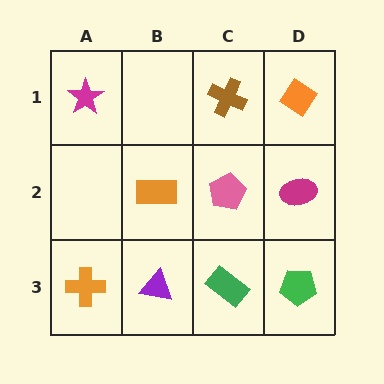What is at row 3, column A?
An orange cross.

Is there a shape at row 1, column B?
No, that cell is empty.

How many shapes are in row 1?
3 shapes.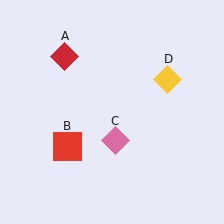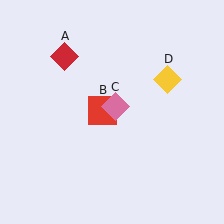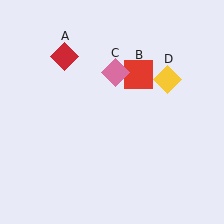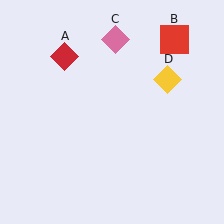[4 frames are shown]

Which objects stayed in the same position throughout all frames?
Red diamond (object A) and yellow diamond (object D) remained stationary.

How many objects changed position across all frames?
2 objects changed position: red square (object B), pink diamond (object C).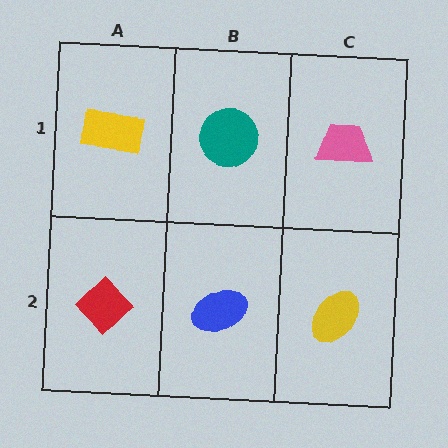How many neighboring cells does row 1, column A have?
2.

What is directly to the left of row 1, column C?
A teal circle.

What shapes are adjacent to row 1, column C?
A yellow ellipse (row 2, column C), a teal circle (row 1, column B).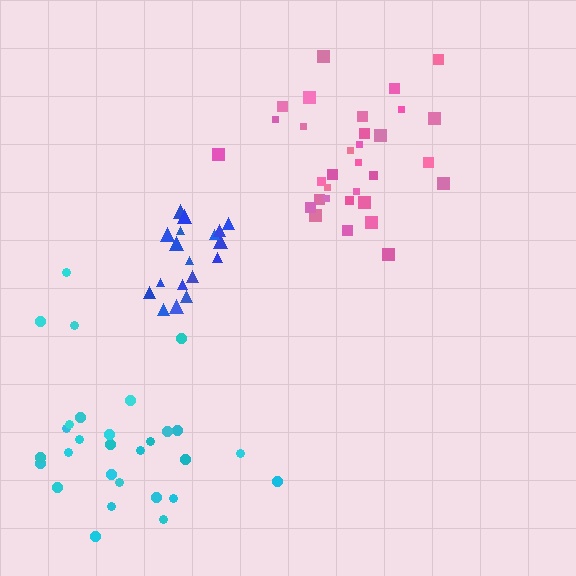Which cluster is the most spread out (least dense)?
Pink.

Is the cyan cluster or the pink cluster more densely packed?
Cyan.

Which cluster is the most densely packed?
Blue.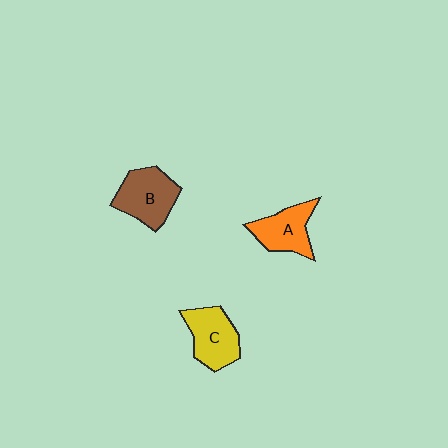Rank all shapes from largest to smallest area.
From largest to smallest: B (brown), C (yellow), A (orange).